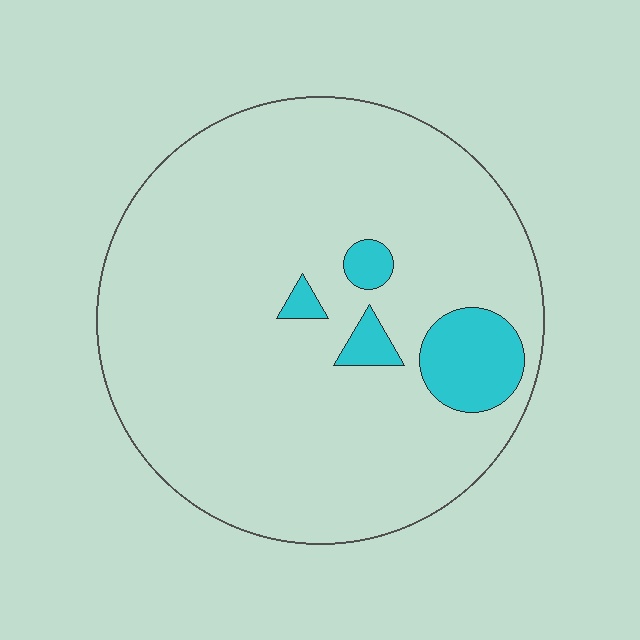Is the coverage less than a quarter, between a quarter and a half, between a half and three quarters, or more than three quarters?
Less than a quarter.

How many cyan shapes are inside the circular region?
4.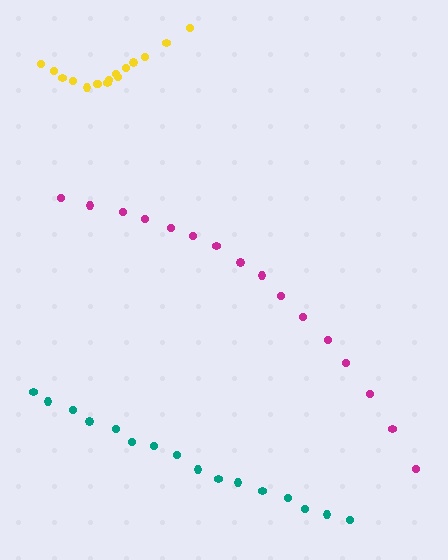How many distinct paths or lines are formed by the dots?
There are 3 distinct paths.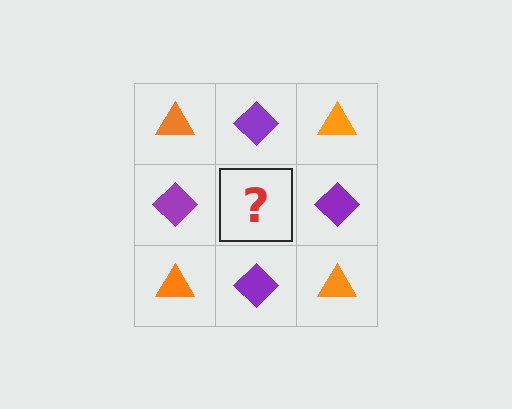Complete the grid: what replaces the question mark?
The question mark should be replaced with an orange triangle.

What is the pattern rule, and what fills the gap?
The rule is that it alternates orange triangle and purple diamond in a checkerboard pattern. The gap should be filled with an orange triangle.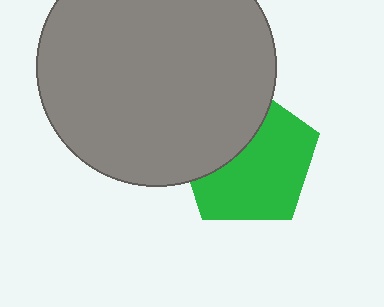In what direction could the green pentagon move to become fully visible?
The green pentagon could move toward the lower-right. That would shift it out from behind the gray circle entirely.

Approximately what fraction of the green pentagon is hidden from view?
Roughly 37% of the green pentagon is hidden behind the gray circle.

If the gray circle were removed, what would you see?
You would see the complete green pentagon.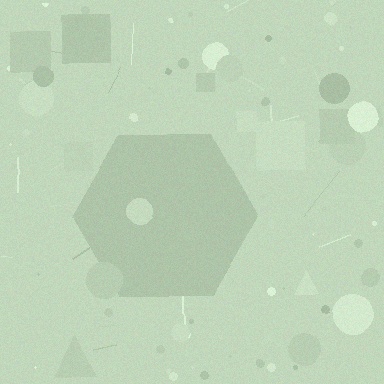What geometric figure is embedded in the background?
A hexagon is embedded in the background.